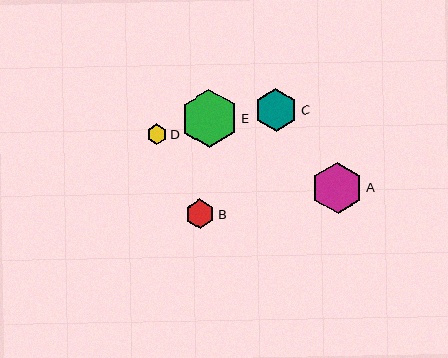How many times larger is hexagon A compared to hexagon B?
Hexagon A is approximately 1.7 times the size of hexagon B.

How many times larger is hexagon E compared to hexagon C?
Hexagon E is approximately 1.4 times the size of hexagon C.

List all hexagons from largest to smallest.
From largest to smallest: E, A, C, B, D.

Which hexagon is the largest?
Hexagon E is the largest with a size of approximately 58 pixels.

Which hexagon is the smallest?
Hexagon D is the smallest with a size of approximately 21 pixels.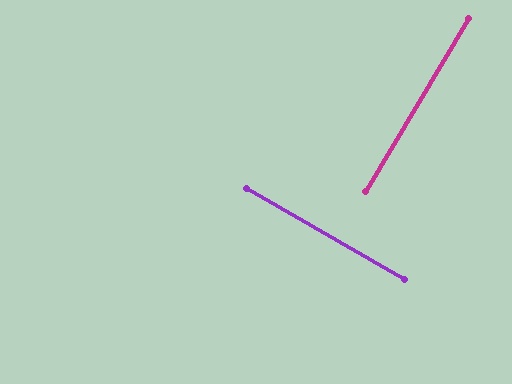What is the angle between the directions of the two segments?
Approximately 89 degrees.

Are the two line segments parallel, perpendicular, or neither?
Perpendicular — they meet at approximately 89°.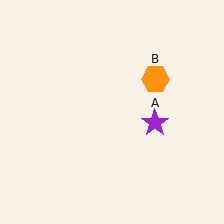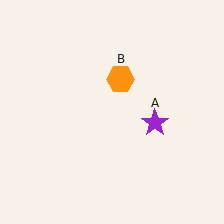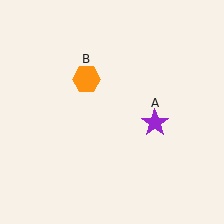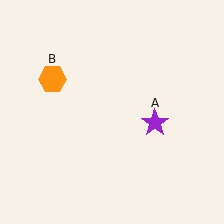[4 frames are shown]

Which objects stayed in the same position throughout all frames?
Purple star (object A) remained stationary.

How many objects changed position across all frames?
1 object changed position: orange hexagon (object B).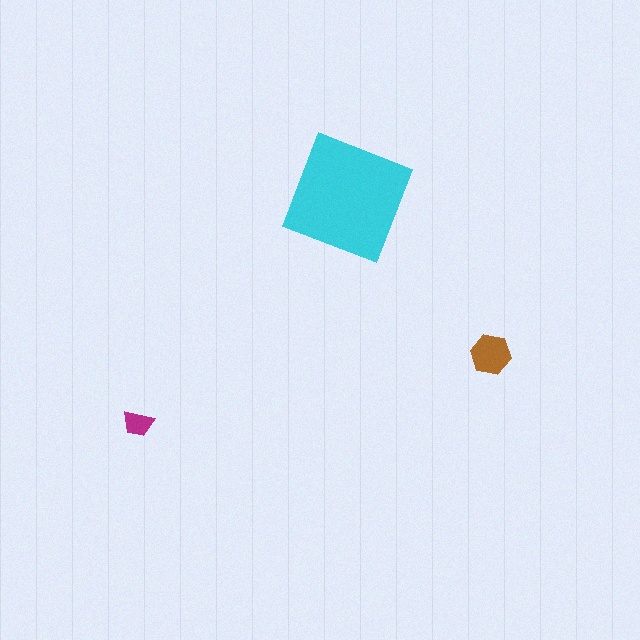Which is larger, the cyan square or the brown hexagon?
The cyan square.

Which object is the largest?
The cyan square.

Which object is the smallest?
The magenta trapezoid.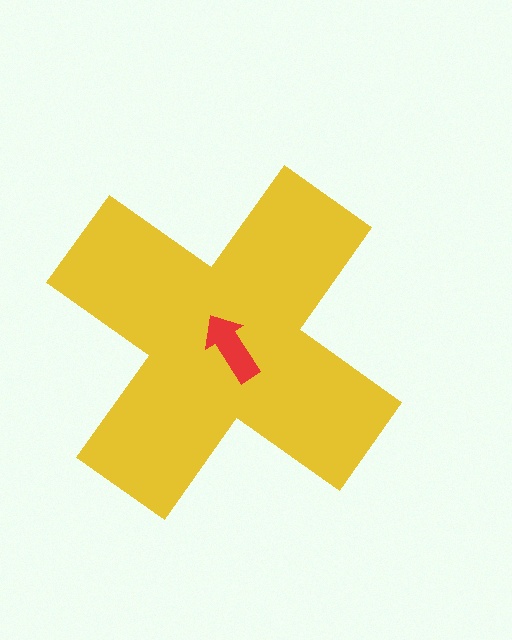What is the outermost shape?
The yellow cross.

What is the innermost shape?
The red arrow.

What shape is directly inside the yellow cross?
The red arrow.